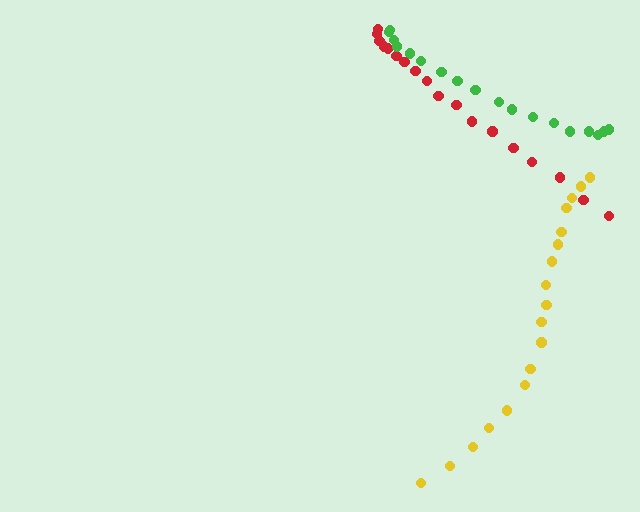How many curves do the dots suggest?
There are 3 distinct paths.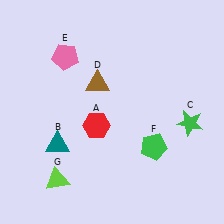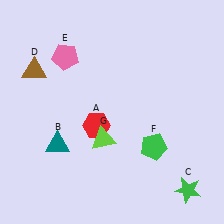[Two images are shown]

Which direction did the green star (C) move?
The green star (C) moved down.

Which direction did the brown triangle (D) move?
The brown triangle (D) moved left.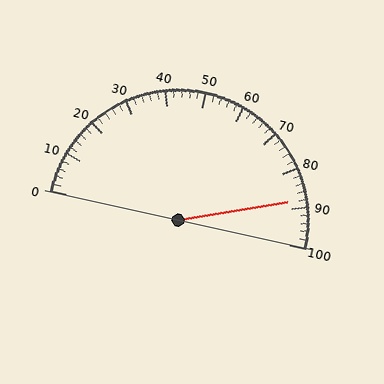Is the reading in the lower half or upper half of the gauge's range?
The reading is in the upper half of the range (0 to 100).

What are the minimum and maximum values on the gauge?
The gauge ranges from 0 to 100.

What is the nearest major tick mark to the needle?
The nearest major tick mark is 90.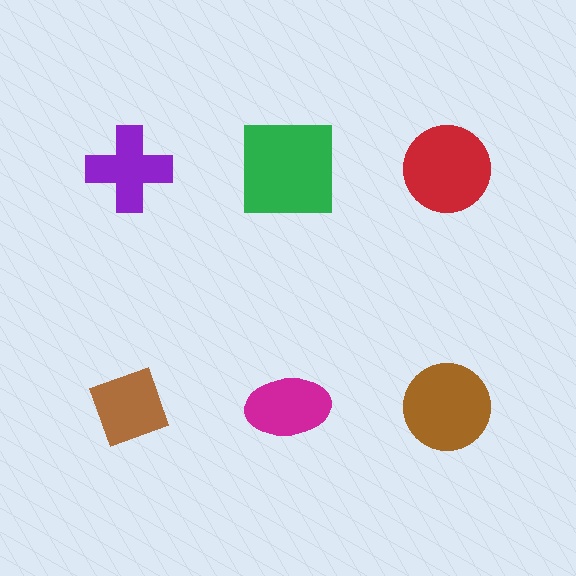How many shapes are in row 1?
3 shapes.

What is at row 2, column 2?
A magenta ellipse.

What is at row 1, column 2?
A green square.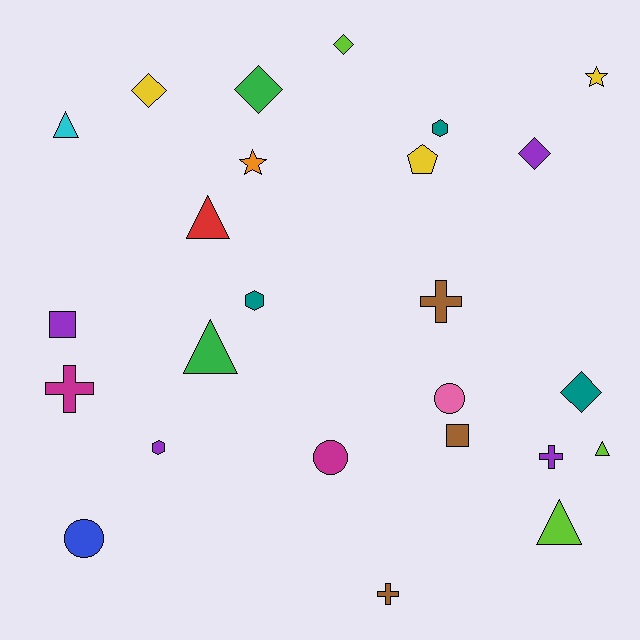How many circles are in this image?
There are 3 circles.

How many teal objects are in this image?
There are 3 teal objects.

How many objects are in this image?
There are 25 objects.